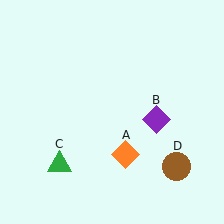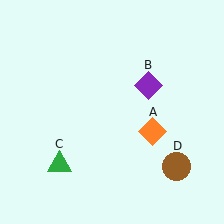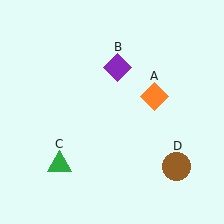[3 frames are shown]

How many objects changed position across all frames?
2 objects changed position: orange diamond (object A), purple diamond (object B).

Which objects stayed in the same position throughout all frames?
Green triangle (object C) and brown circle (object D) remained stationary.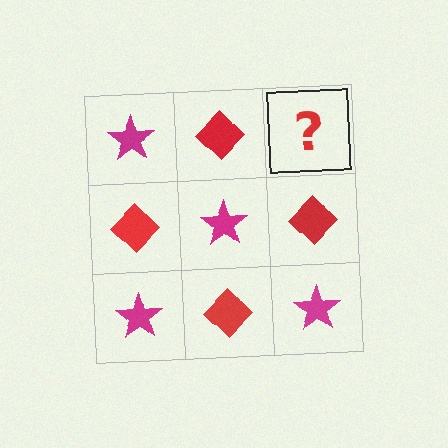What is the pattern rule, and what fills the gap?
The rule is that it alternates magenta star and red diamond in a checkerboard pattern. The gap should be filled with a magenta star.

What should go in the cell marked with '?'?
The missing cell should contain a magenta star.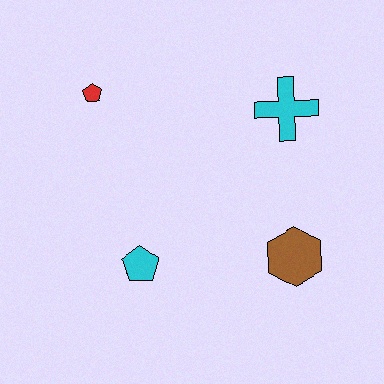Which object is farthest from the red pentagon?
The brown hexagon is farthest from the red pentagon.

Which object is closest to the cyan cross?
The brown hexagon is closest to the cyan cross.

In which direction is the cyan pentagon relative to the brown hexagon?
The cyan pentagon is to the left of the brown hexagon.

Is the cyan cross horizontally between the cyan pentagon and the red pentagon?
No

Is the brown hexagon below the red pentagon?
Yes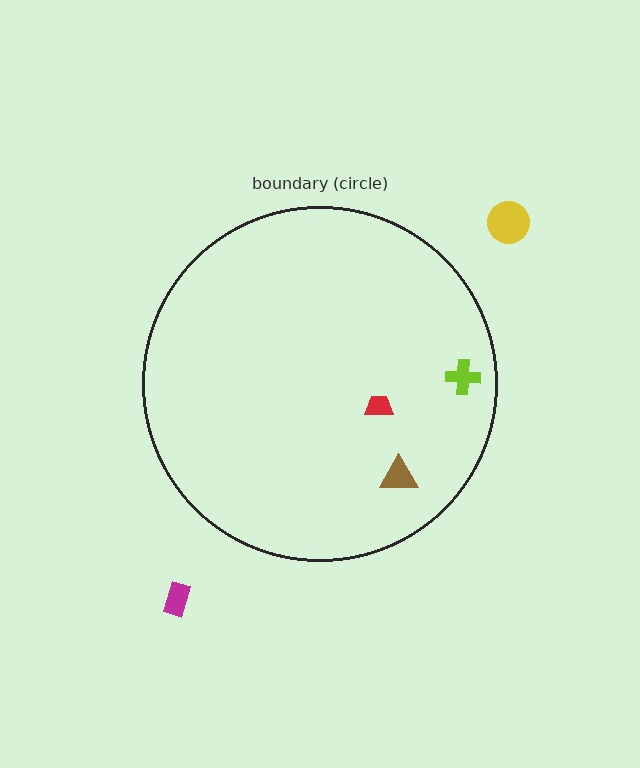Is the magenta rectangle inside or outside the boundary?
Outside.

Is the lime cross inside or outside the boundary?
Inside.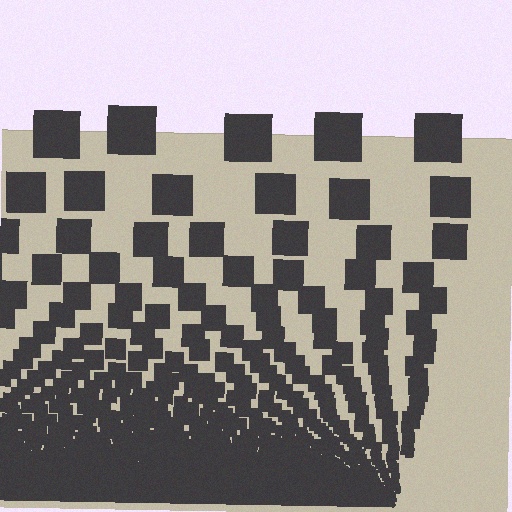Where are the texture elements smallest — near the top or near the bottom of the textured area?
Near the bottom.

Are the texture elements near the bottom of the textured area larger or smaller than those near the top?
Smaller. The gradient is inverted — elements near the bottom are smaller and denser.